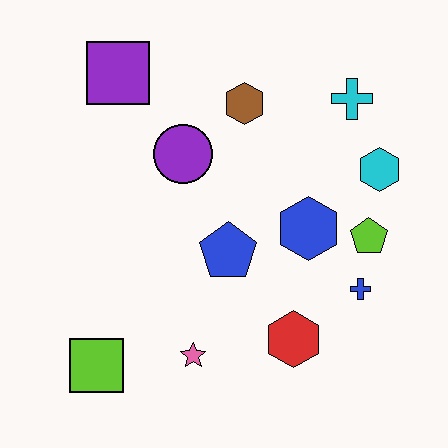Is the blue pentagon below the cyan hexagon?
Yes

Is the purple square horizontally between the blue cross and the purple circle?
No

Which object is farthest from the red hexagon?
The purple square is farthest from the red hexagon.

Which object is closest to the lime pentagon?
The blue cross is closest to the lime pentagon.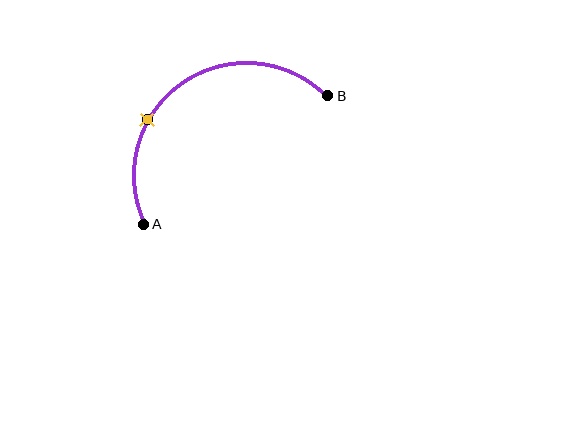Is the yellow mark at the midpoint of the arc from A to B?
No. The yellow mark lies on the arc but is closer to endpoint A. The arc midpoint would be at the point on the curve equidistant along the arc from both A and B.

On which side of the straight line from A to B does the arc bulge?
The arc bulges above and to the left of the straight line connecting A and B.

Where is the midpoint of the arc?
The arc midpoint is the point on the curve farthest from the straight line joining A and B. It sits above and to the left of that line.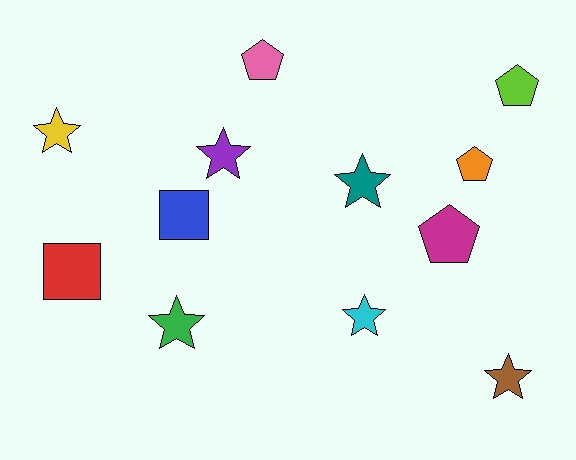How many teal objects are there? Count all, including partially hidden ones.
There is 1 teal object.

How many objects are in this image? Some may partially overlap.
There are 12 objects.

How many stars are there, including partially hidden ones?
There are 6 stars.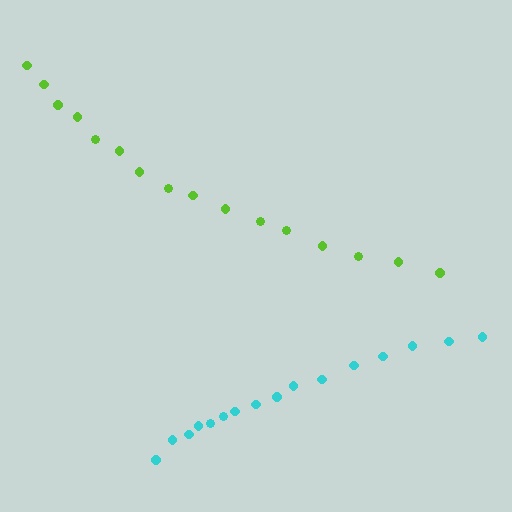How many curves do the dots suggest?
There are 2 distinct paths.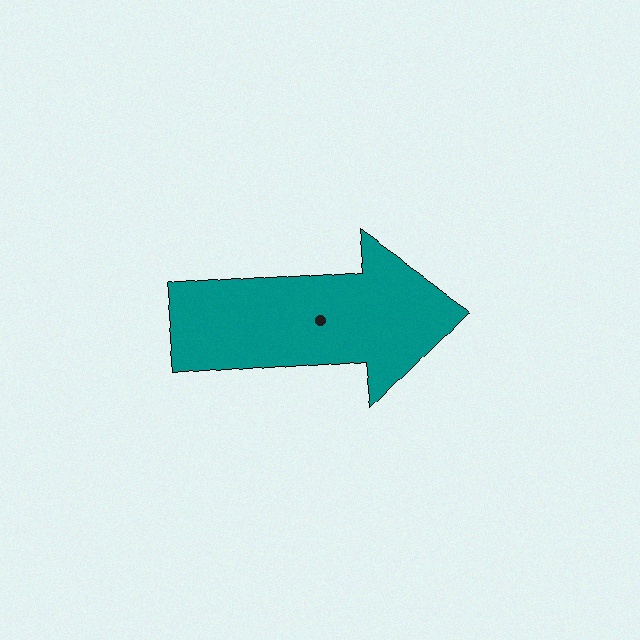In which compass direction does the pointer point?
East.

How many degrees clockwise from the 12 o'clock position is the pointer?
Approximately 85 degrees.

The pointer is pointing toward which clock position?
Roughly 3 o'clock.